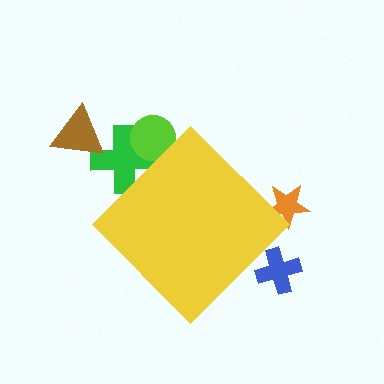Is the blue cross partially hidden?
Yes, the blue cross is partially hidden behind the yellow diamond.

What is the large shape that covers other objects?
A yellow diamond.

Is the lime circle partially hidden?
Yes, the lime circle is partially hidden behind the yellow diamond.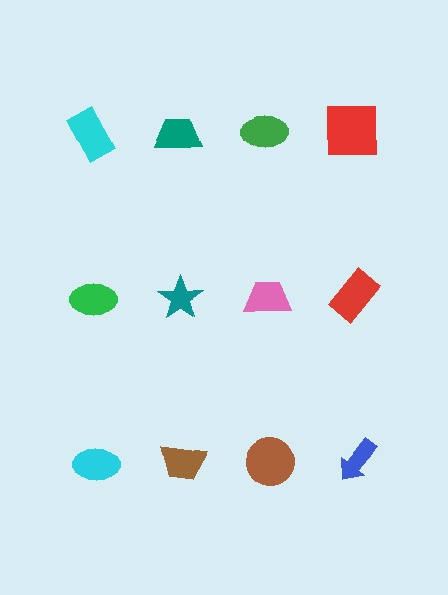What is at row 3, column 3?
A brown circle.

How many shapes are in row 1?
4 shapes.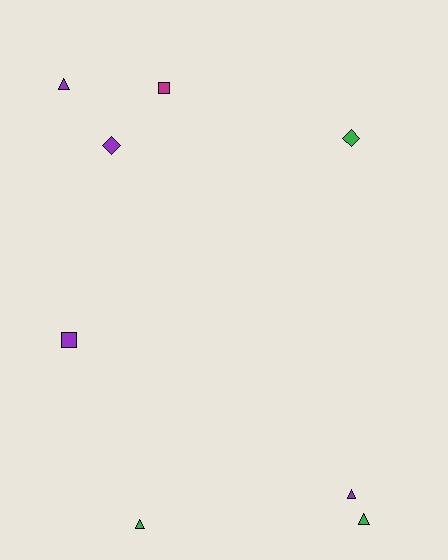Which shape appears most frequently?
Triangle, with 4 objects.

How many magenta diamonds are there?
There are no magenta diamonds.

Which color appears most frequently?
Purple, with 4 objects.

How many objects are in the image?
There are 8 objects.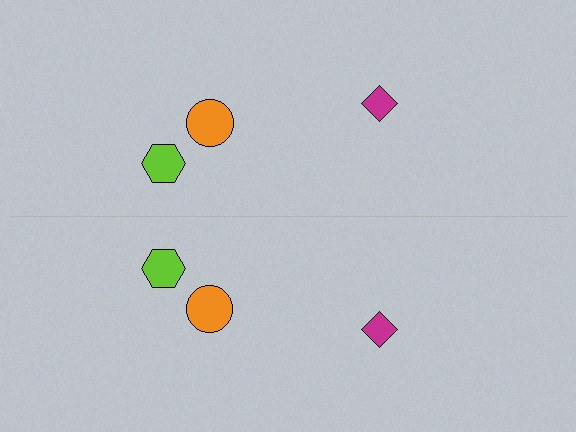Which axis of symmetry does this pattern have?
The pattern has a horizontal axis of symmetry running through the center of the image.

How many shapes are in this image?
There are 6 shapes in this image.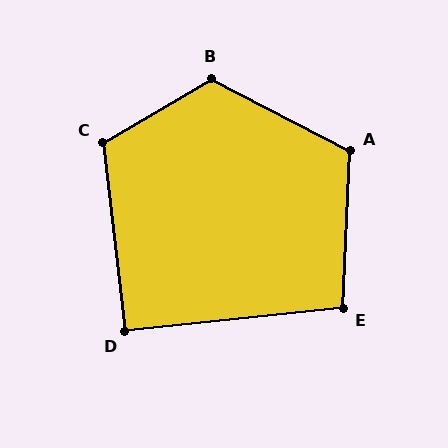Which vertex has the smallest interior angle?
D, at approximately 91 degrees.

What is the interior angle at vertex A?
Approximately 115 degrees (obtuse).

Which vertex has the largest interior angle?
B, at approximately 122 degrees.